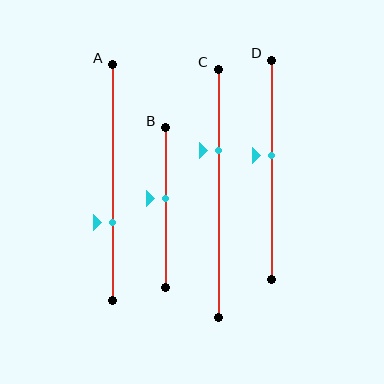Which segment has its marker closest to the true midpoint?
Segment B has its marker closest to the true midpoint.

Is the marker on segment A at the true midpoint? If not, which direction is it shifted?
No, the marker on segment A is shifted downward by about 17% of the segment length.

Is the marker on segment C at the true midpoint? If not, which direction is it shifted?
No, the marker on segment C is shifted upward by about 17% of the segment length.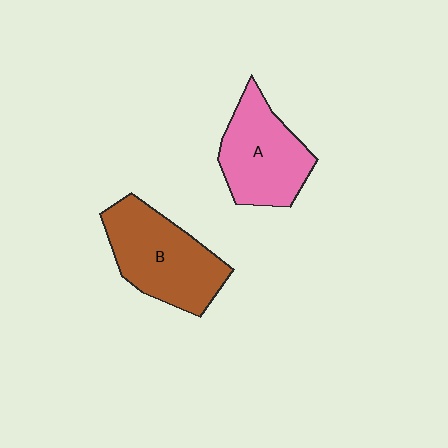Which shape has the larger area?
Shape B (brown).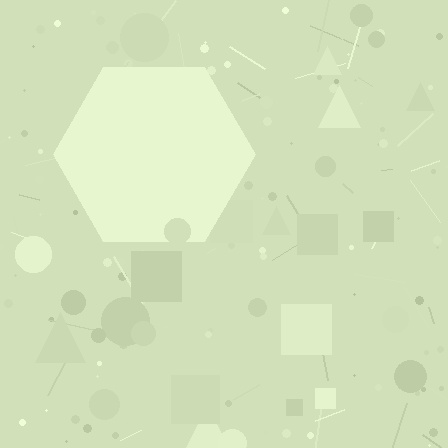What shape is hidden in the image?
A hexagon is hidden in the image.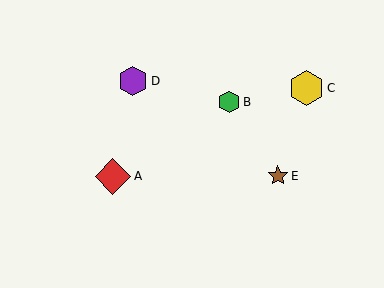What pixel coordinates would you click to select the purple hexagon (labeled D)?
Click at (133, 81) to select the purple hexagon D.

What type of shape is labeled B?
Shape B is a green hexagon.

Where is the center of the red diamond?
The center of the red diamond is at (113, 176).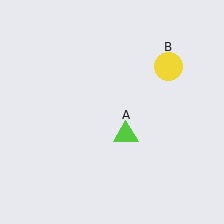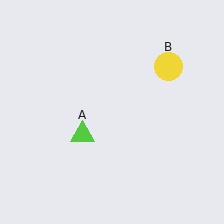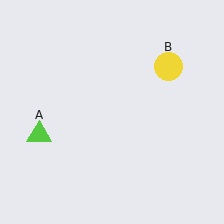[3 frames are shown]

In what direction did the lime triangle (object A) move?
The lime triangle (object A) moved left.